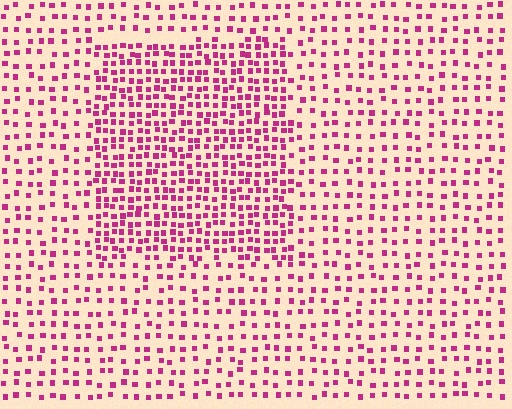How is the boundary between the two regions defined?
The boundary is defined by a change in element density (approximately 2.0x ratio). All elements are the same color, size, and shape.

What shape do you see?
I see a rectangle.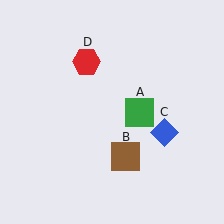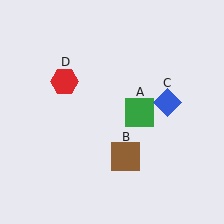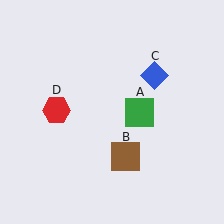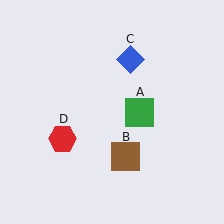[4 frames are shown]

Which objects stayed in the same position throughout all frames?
Green square (object A) and brown square (object B) remained stationary.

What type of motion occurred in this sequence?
The blue diamond (object C), red hexagon (object D) rotated counterclockwise around the center of the scene.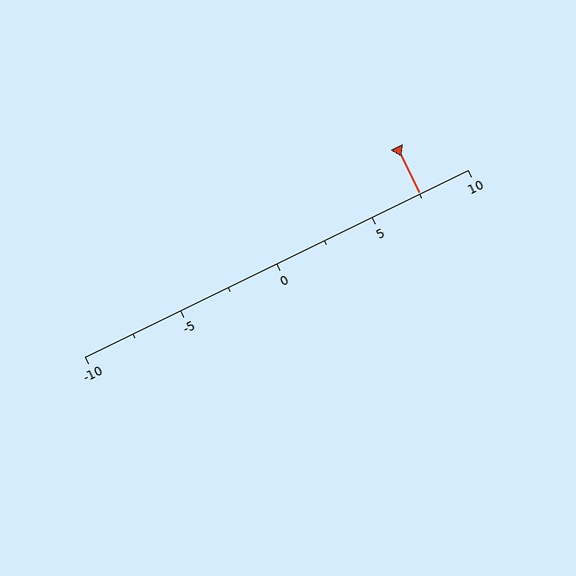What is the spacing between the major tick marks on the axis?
The major ticks are spaced 5 apart.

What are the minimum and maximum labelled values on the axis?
The axis runs from -10 to 10.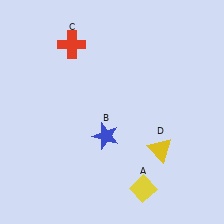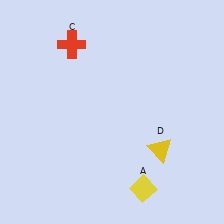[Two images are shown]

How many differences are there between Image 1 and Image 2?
There is 1 difference between the two images.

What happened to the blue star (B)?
The blue star (B) was removed in Image 2. It was in the bottom-left area of Image 1.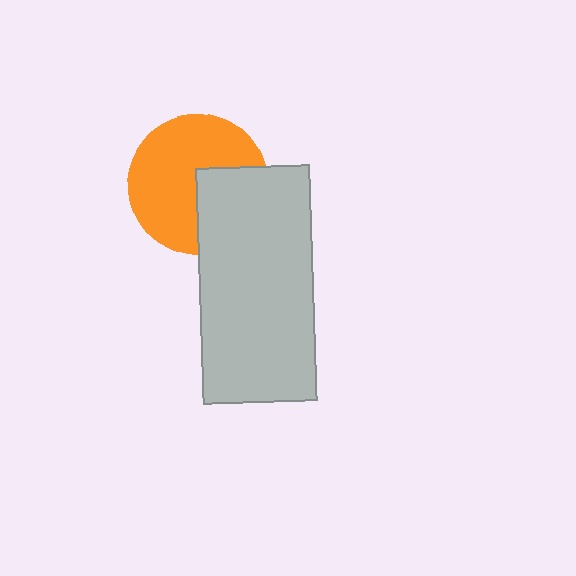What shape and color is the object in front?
The object in front is a light gray rectangle.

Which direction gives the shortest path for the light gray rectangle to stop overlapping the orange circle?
Moving toward the lower-right gives the shortest separation.